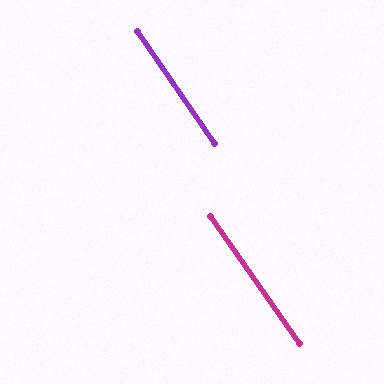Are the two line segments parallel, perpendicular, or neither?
Parallel — their directions differ by only 0.1°.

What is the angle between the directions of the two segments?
Approximately 0 degrees.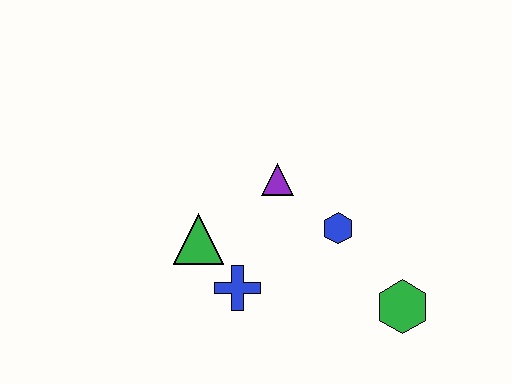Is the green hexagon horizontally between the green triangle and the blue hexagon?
No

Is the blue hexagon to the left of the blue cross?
No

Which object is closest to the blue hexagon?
The purple triangle is closest to the blue hexagon.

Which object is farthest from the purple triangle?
The green hexagon is farthest from the purple triangle.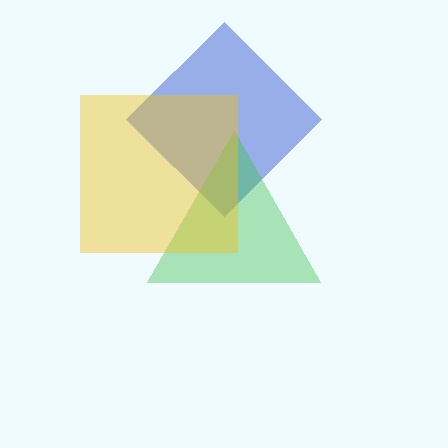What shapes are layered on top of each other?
The layered shapes are: a blue diamond, a green triangle, a yellow square.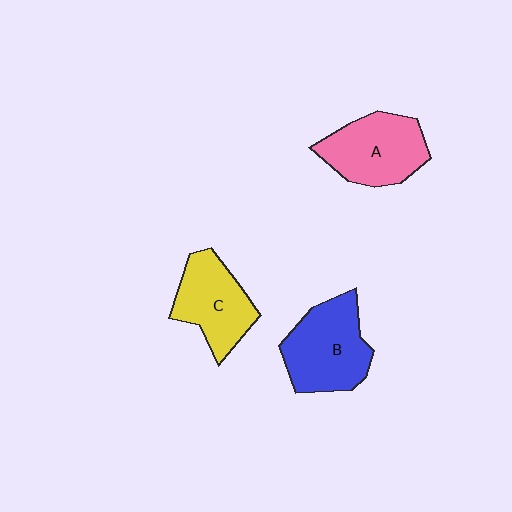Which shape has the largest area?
Shape B (blue).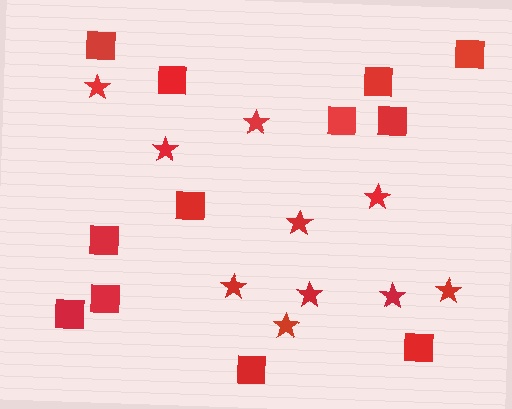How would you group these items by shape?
There are 2 groups: one group of stars (10) and one group of squares (12).